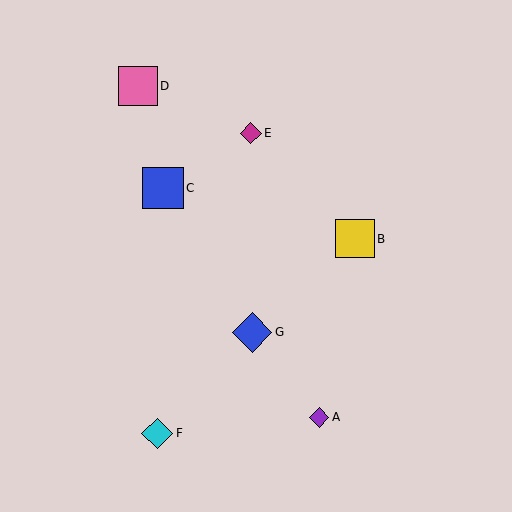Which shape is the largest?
The blue square (labeled C) is the largest.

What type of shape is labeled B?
Shape B is a yellow square.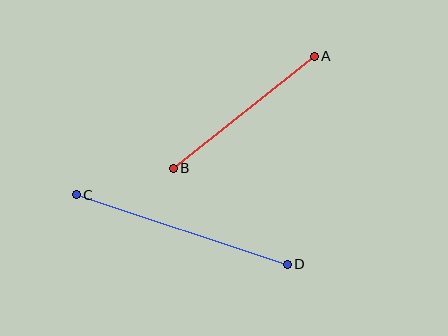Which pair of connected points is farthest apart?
Points C and D are farthest apart.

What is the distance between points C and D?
The distance is approximately 222 pixels.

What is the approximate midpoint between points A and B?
The midpoint is at approximately (244, 112) pixels.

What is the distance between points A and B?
The distance is approximately 180 pixels.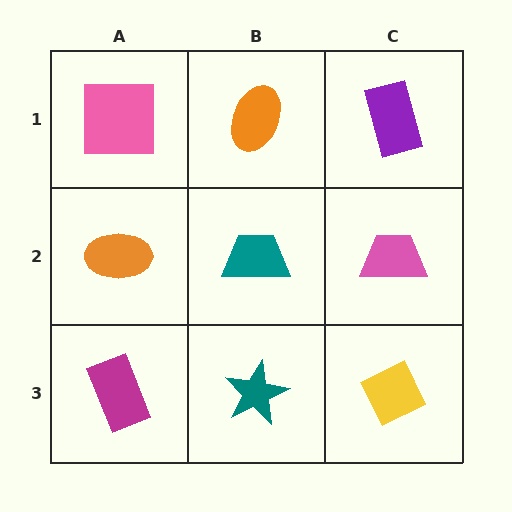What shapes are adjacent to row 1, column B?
A teal trapezoid (row 2, column B), a pink square (row 1, column A), a purple rectangle (row 1, column C).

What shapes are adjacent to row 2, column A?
A pink square (row 1, column A), a magenta rectangle (row 3, column A), a teal trapezoid (row 2, column B).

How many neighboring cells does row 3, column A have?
2.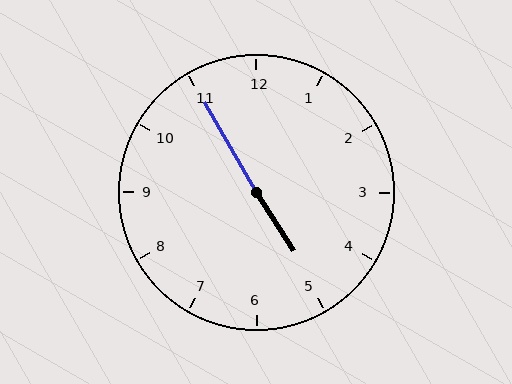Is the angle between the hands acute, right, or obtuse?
It is obtuse.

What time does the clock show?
4:55.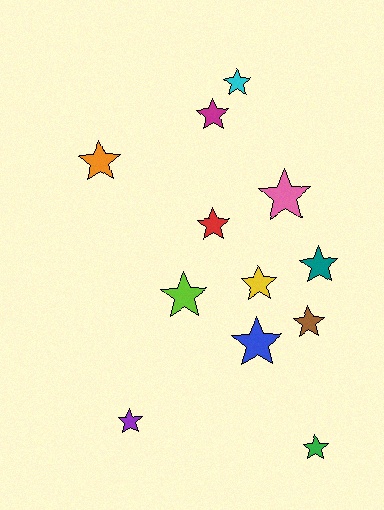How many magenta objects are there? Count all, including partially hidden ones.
There is 1 magenta object.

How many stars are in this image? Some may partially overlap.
There are 12 stars.